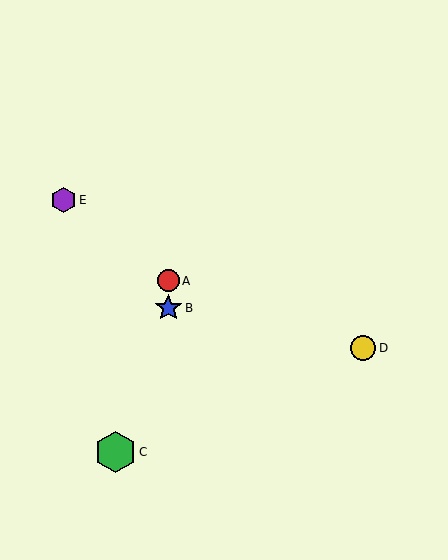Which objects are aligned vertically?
Objects A, B are aligned vertically.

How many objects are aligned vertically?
2 objects (A, B) are aligned vertically.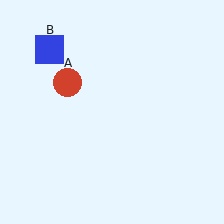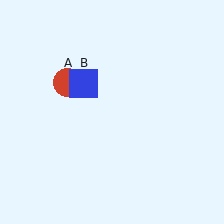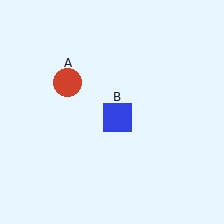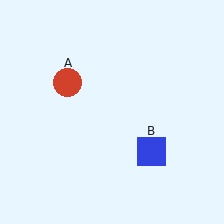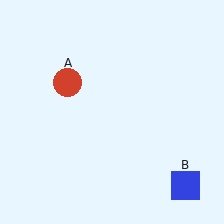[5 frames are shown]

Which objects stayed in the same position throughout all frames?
Red circle (object A) remained stationary.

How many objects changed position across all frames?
1 object changed position: blue square (object B).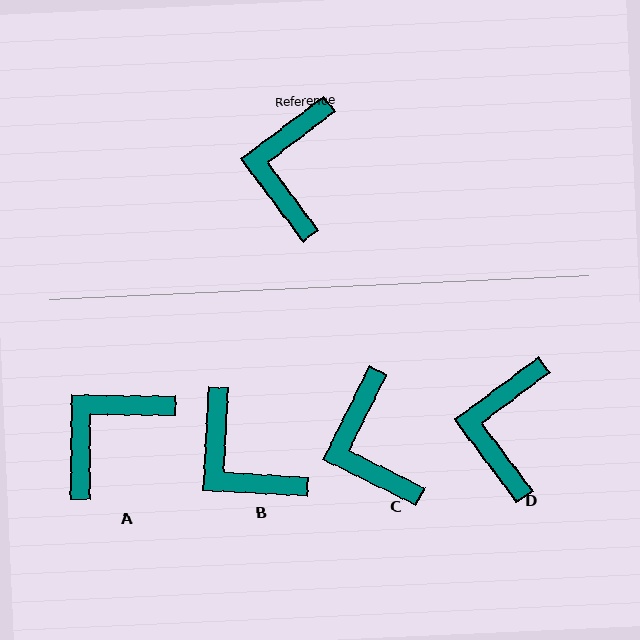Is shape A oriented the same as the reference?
No, it is off by about 37 degrees.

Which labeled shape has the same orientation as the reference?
D.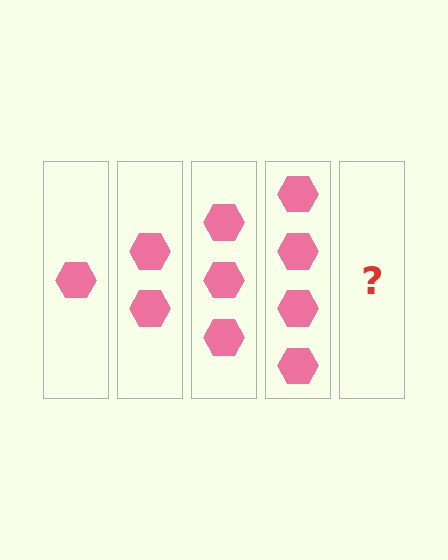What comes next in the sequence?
The next element should be 5 hexagons.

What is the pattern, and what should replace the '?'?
The pattern is that each step adds one more hexagon. The '?' should be 5 hexagons.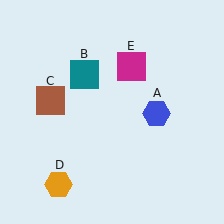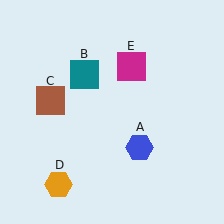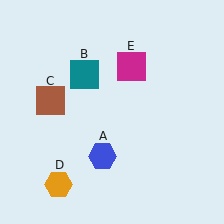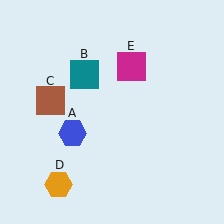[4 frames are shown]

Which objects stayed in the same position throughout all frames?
Teal square (object B) and brown square (object C) and orange hexagon (object D) and magenta square (object E) remained stationary.